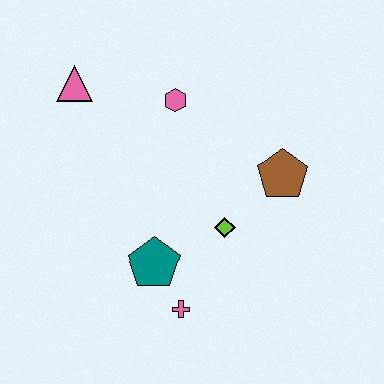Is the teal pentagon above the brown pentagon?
No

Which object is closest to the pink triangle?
The pink hexagon is closest to the pink triangle.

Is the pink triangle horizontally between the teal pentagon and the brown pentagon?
No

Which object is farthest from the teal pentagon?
The pink triangle is farthest from the teal pentagon.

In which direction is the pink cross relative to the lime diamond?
The pink cross is below the lime diamond.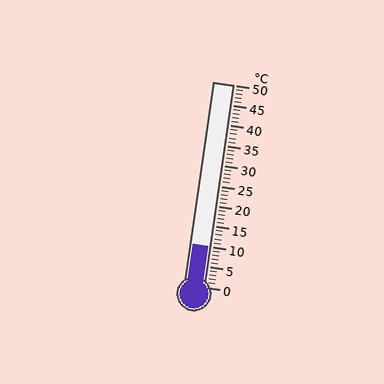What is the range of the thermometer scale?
The thermometer scale ranges from 0°C to 50°C.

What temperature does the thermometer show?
The thermometer shows approximately 10°C.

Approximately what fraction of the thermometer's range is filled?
The thermometer is filled to approximately 20% of its range.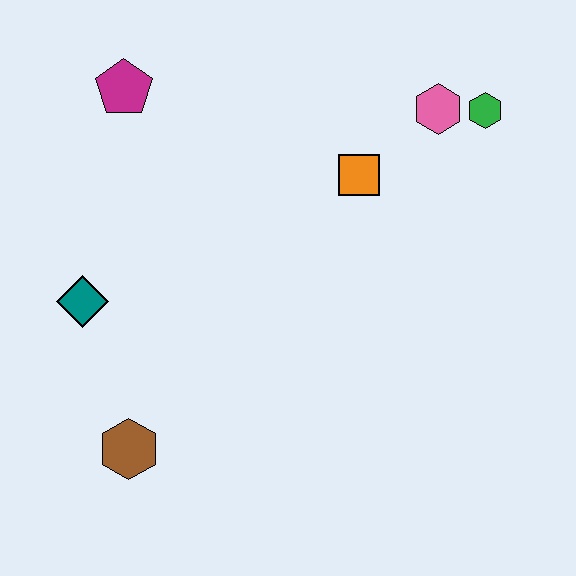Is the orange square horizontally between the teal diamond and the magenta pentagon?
No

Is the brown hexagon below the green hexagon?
Yes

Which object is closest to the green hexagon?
The pink hexagon is closest to the green hexagon.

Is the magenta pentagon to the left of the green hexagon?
Yes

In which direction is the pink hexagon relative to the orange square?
The pink hexagon is to the right of the orange square.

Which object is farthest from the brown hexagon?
The green hexagon is farthest from the brown hexagon.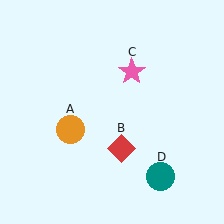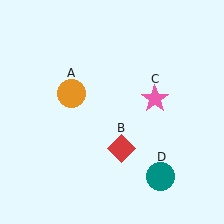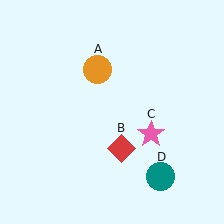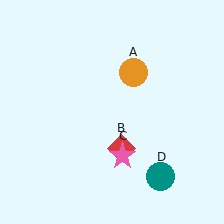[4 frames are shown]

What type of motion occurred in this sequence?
The orange circle (object A), pink star (object C) rotated clockwise around the center of the scene.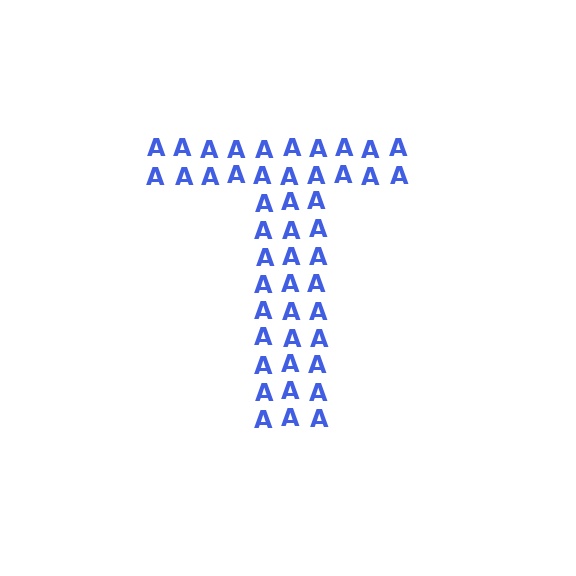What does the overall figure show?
The overall figure shows the letter T.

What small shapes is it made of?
It is made of small letter A's.